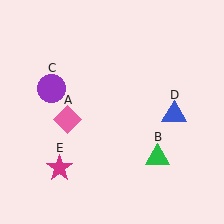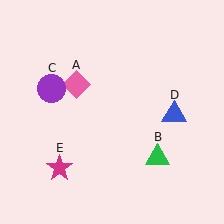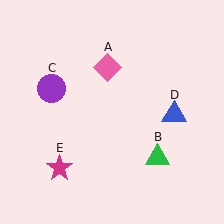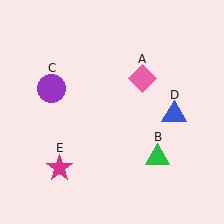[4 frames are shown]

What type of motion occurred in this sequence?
The pink diamond (object A) rotated clockwise around the center of the scene.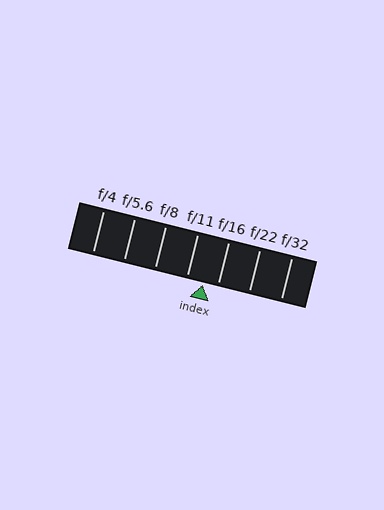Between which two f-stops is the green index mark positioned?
The index mark is between f/11 and f/16.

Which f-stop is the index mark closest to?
The index mark is closest to f/16.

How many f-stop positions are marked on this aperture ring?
There are 7 f-stop positions marked.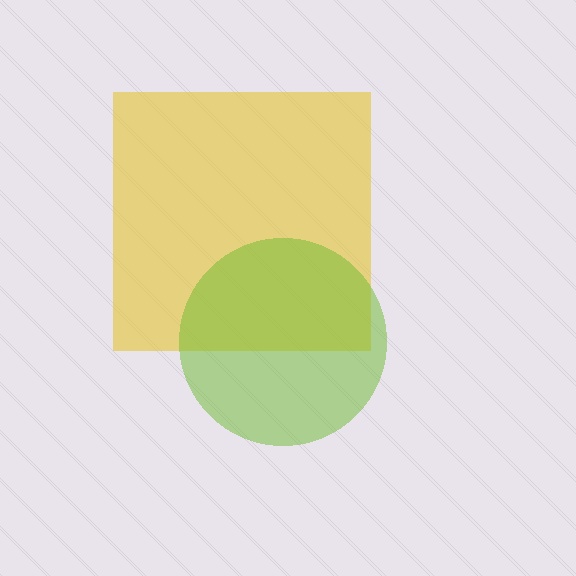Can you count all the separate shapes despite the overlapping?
Yes, there are 2 separate shapes.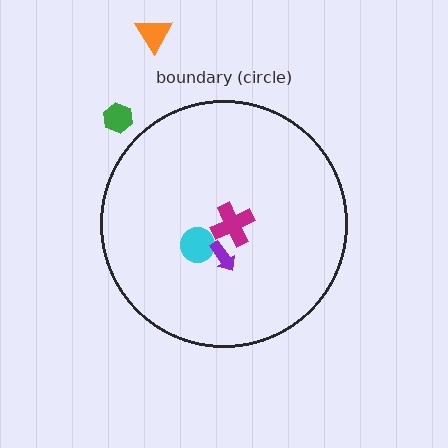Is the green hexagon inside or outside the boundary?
Outside.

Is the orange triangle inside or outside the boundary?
Outside.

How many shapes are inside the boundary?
3 inside, 2 outside.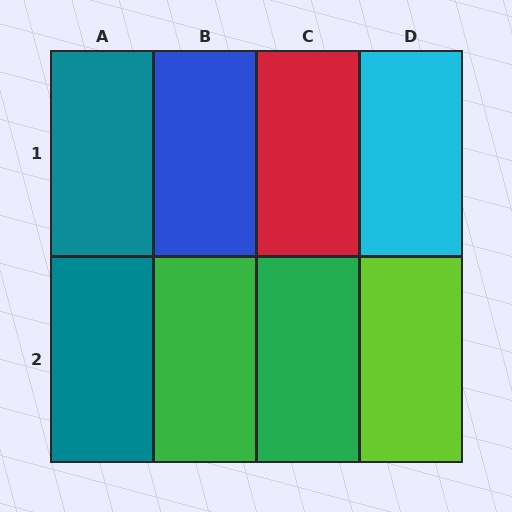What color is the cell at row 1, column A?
Teal.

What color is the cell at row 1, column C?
Red.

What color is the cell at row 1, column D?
Cyan.